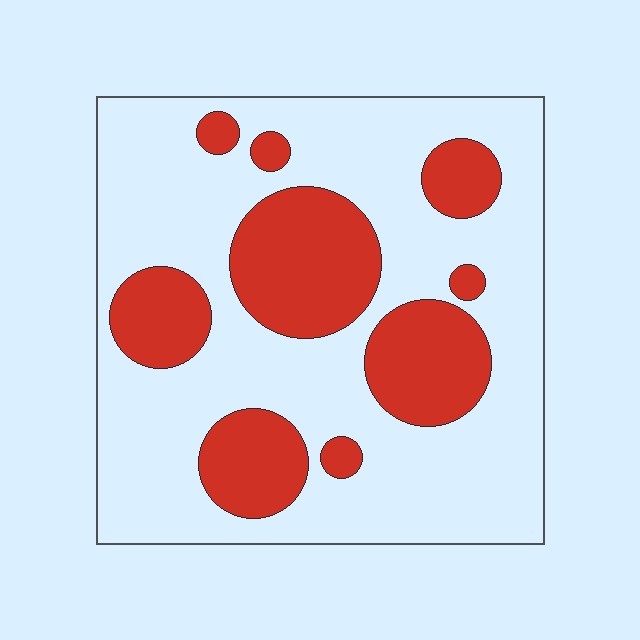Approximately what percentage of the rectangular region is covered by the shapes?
Approximately 30%.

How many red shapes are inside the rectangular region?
9.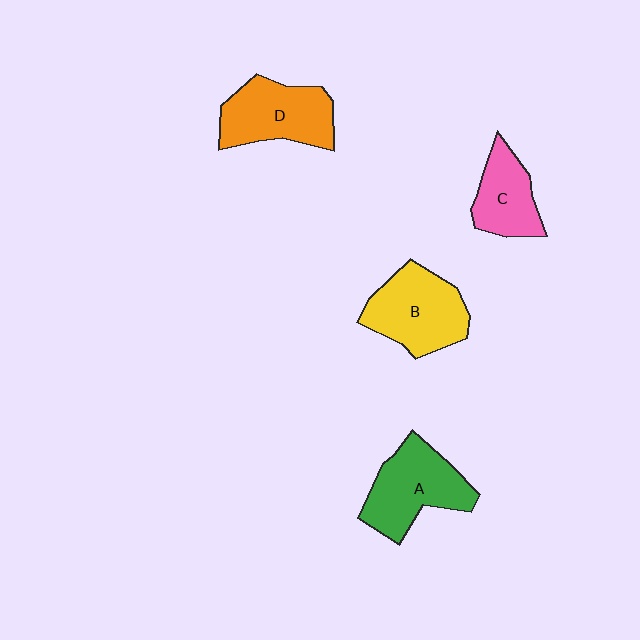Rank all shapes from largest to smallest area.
From largest to smallest: B (yellow), A (green), D (orange), C (pink).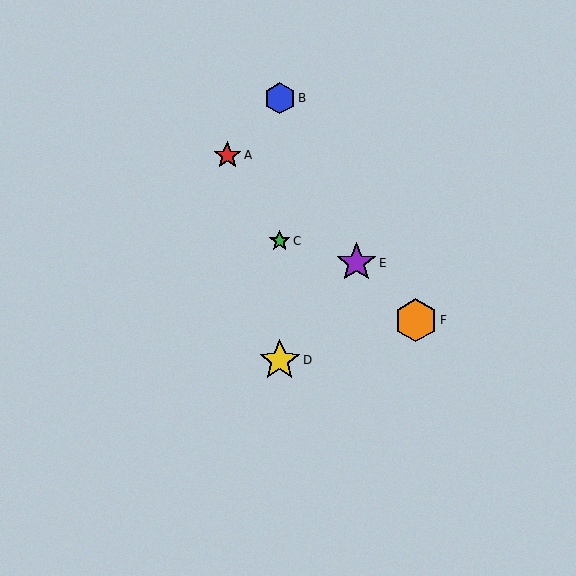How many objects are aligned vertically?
3 objects (B, C, D) are aligned vertically.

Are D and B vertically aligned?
Yes, both are at x≈280.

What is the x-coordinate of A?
Object A is at x≈227.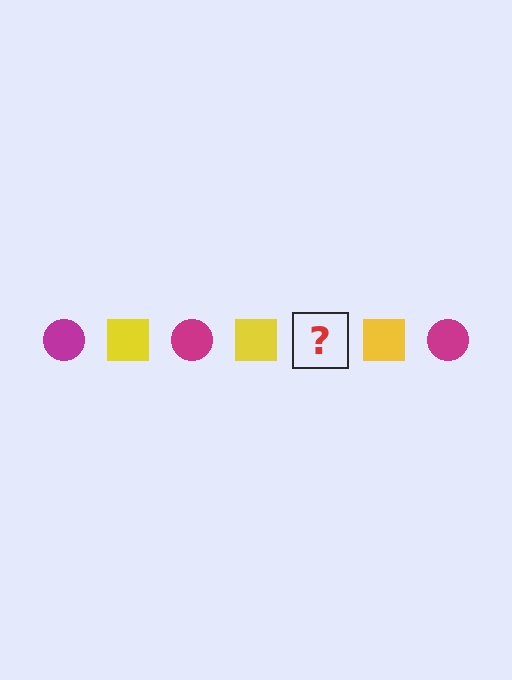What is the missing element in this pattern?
The missing element is a magenta circle.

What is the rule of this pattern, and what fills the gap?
The rule is that the pattern alternates between magenta circle and yellow square. The gap should be filled with a magenta circle.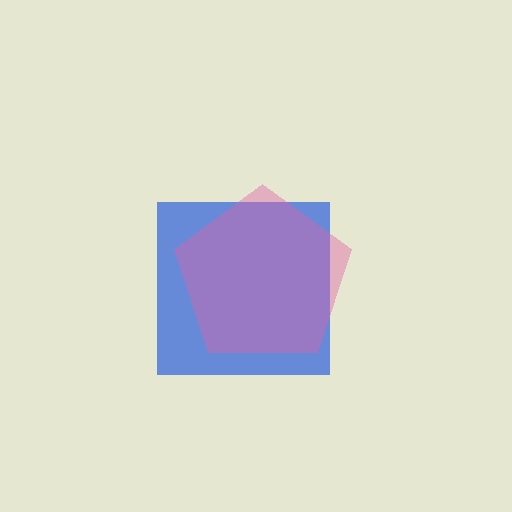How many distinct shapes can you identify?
There are 2 distinct shapes: a blue square, a pink pentagon.